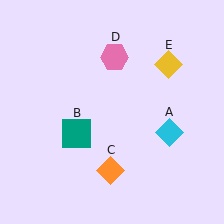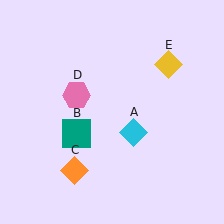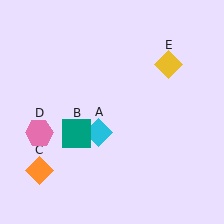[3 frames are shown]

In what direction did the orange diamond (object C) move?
The orange diamond (object C) moved left.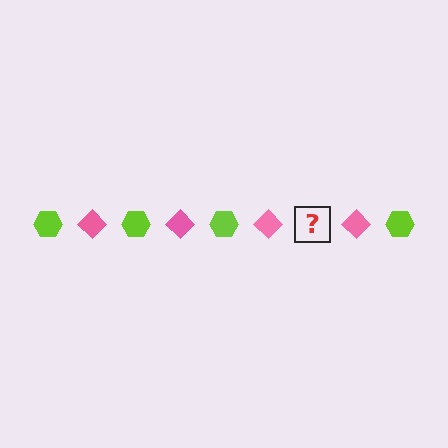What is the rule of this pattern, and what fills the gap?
The rule is that the pattern alternates between lime hexagon and pink diamond. The gap should be filled with a lime hexagon.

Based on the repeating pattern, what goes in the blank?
The blank should be a lime hexagon.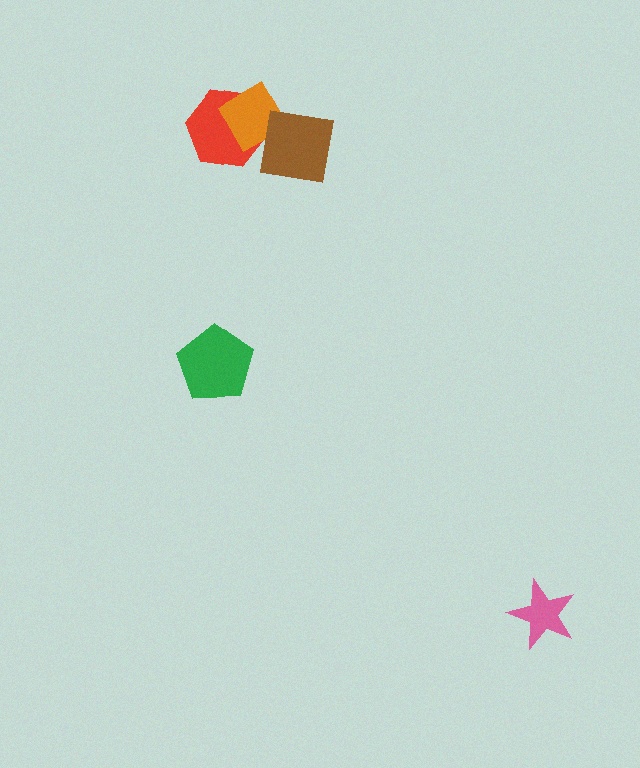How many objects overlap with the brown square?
2 objects overlap with the brown square.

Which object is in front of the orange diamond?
The brown square is in front of the orange diamond.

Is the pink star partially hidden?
No, no other shape covers it.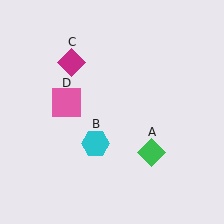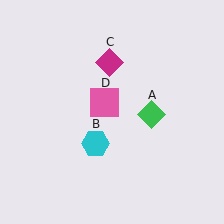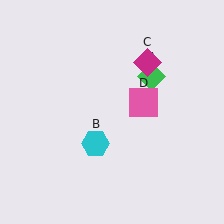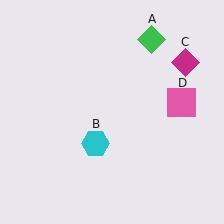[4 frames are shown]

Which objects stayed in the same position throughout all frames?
Cyan hexagon (object B) remained stationary.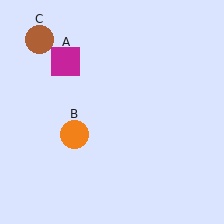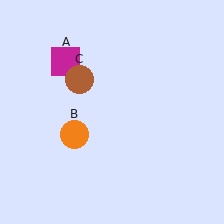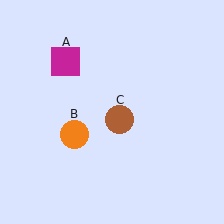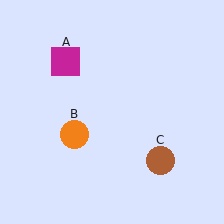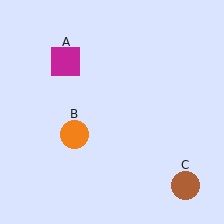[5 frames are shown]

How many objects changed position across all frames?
1 object changed position: brown circle (object C).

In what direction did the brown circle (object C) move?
The brown circle (object C) moved down and to the right.